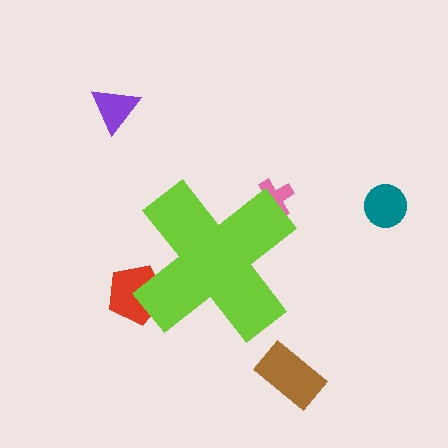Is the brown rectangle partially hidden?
No, the brown rectangle is fully visible.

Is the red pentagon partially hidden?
Yes, the red pentagon is partially hidden behind the lime cross.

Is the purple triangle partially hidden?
No, the purple triangle is fully visible.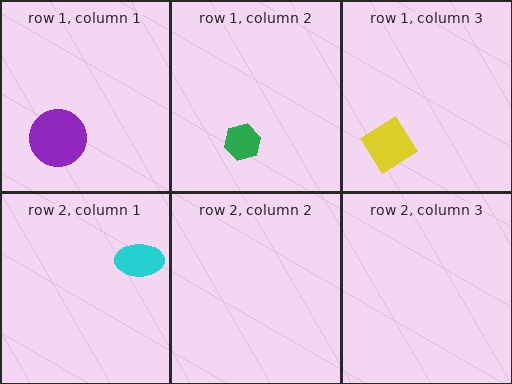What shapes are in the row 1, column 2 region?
The green hexagon.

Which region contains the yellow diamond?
The row 1, column 3 region.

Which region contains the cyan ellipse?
The row 2, column 1 region.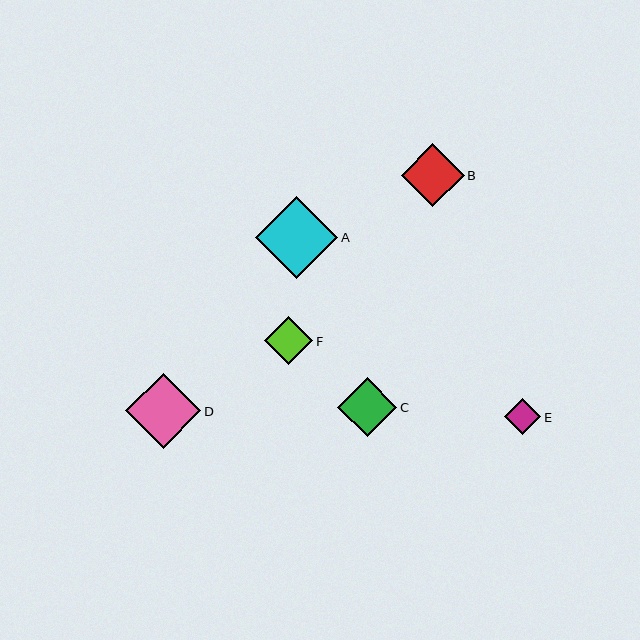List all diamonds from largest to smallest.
From largest to smallest: A, D, B, C, F, E.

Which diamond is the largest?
Diamond A is the largest with a size of approximately 82 pixels.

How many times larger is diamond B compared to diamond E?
Diamond B is approximately 1.7 times the size of diamond E.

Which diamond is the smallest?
Diamond E is the smallest with a size of approximately 36 pixels.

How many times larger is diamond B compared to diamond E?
Diamond B is approximately 1.7 times the size of diamond E.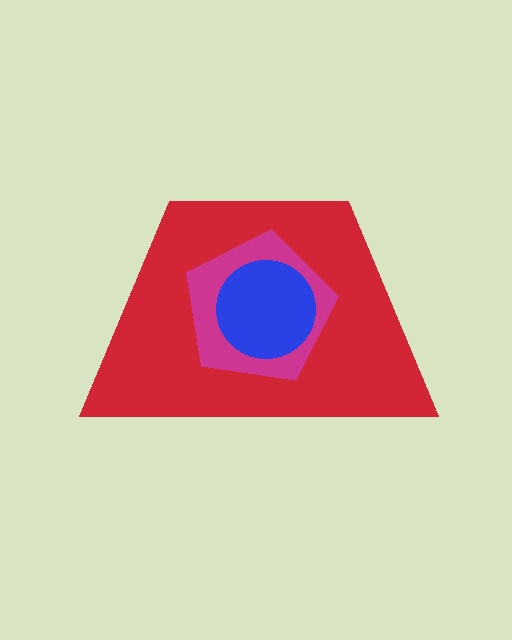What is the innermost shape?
The blue circle.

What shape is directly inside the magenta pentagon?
The blue circle.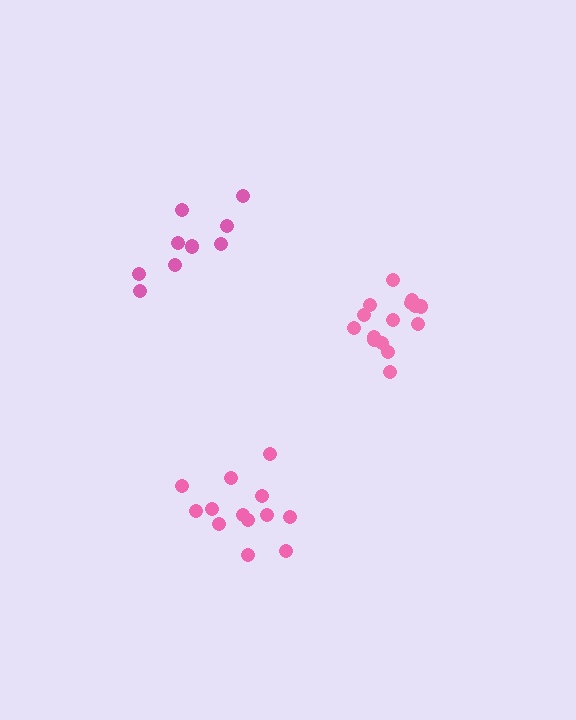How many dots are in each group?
Group 1: 9 dots, Group 2: 13 dots, Group 3: 15 dots (37 total).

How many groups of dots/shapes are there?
There are 3 groups.